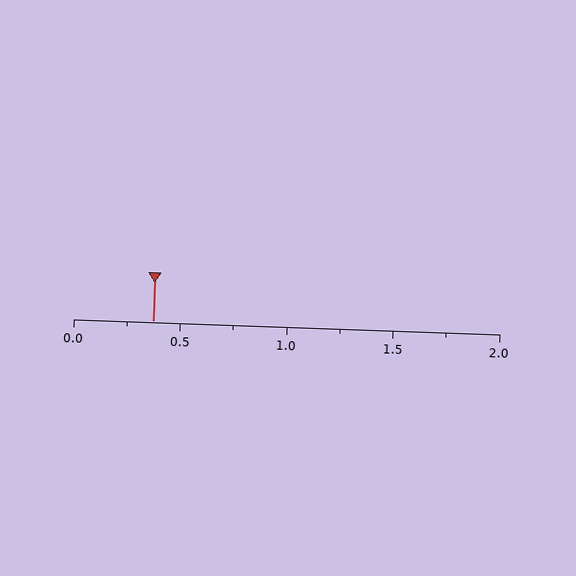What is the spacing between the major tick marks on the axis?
The major ticks are spaced 0.5 apart.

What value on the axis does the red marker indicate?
The marker indicates approximately 0.38.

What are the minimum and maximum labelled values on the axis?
The axis runs from 0.0 to 2.0.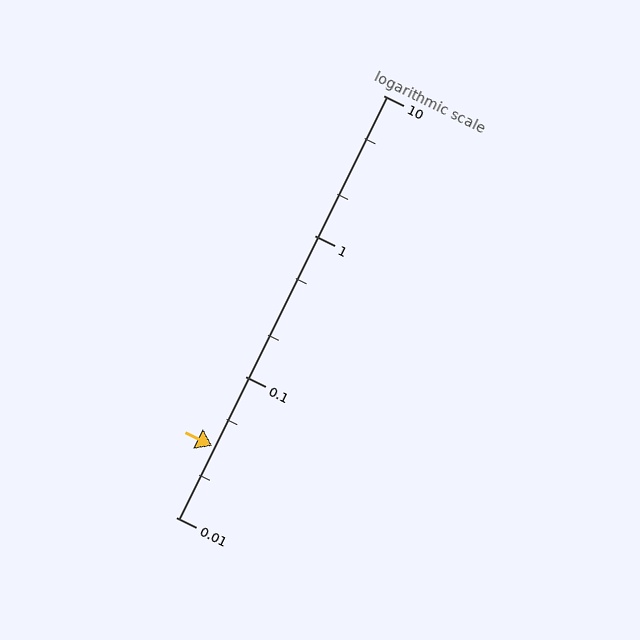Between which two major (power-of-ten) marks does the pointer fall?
The pointer is between 0.01 and 0.1.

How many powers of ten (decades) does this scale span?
The scale spans 3 decades, from 0.01 to 10.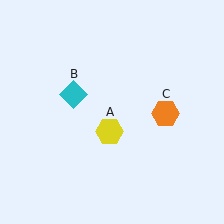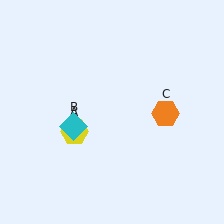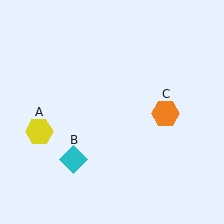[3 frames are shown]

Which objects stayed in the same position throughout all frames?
Orange hexagon (object C) remained stationary.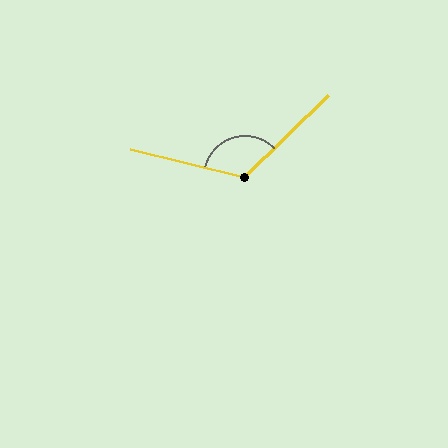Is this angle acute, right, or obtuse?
It is obtuse.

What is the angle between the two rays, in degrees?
Approximately 122 degrees.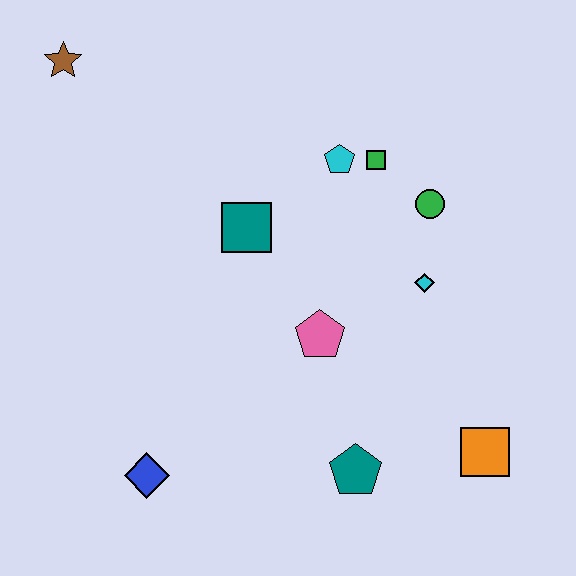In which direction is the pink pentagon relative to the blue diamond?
The pink pentagon is to the right of the blue diamond.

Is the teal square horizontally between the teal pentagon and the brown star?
Yes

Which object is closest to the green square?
The cyan pentagon is closest to the green square.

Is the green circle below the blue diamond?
No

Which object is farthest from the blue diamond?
The brown star is farthest from the blue diamond.